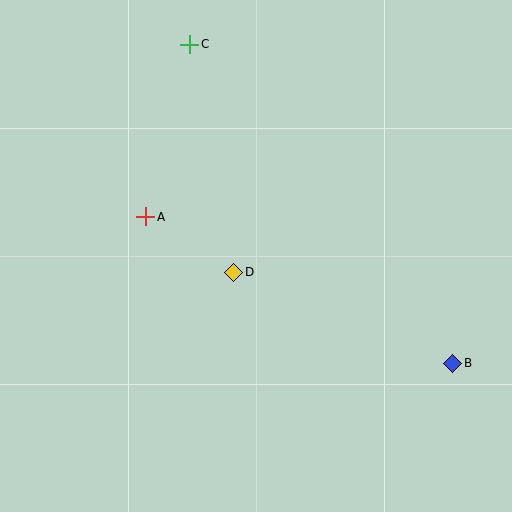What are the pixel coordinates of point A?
Point A is at (146, 217).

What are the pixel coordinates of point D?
Point D is at (234, 272).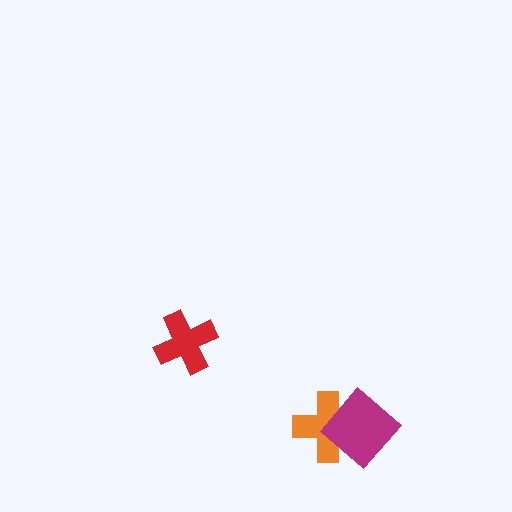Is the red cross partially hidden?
No, no other shape covers it.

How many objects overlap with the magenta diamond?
1 object overlaps with the magenta diamond.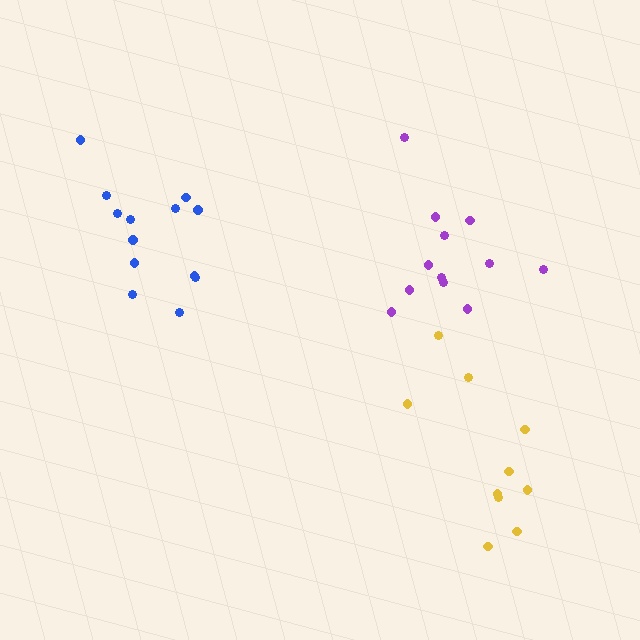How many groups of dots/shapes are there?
There are 3 groups.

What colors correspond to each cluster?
The clusters are colored: purple, blue, yellow.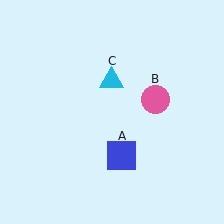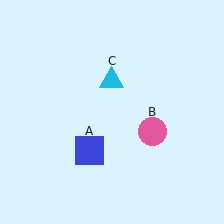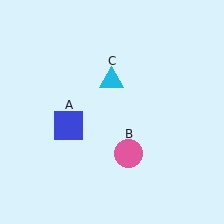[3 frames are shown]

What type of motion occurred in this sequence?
The blue square (object A), pink circle (object B) rotated clockwise around the center of the scene.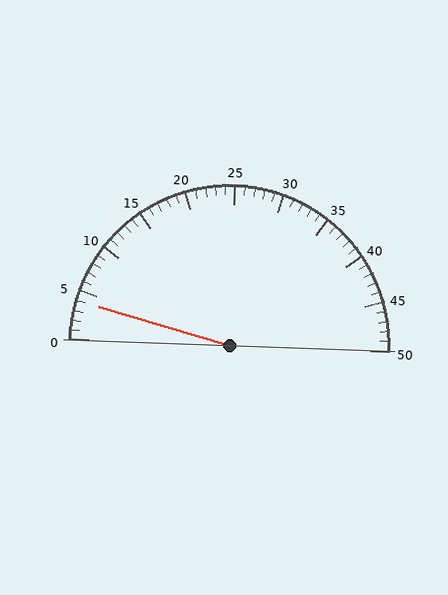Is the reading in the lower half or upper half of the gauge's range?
The reading is in the lower half of the range (0 to 50).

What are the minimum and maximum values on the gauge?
The gauge ranges from 0 to 50.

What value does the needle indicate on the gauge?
The needle indicates approximately 4.